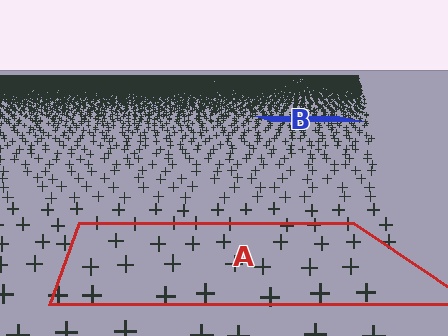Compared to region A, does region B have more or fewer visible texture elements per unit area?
Region B has more texture elements per unit area — they are packed more densely because it is farther away.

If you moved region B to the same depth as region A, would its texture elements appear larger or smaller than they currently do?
They would appear larger. At a closer depth, the same texture elements are projected at a bigger on-screen size.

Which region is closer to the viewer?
Region A is closer. The texture elements there are larger and more spread out.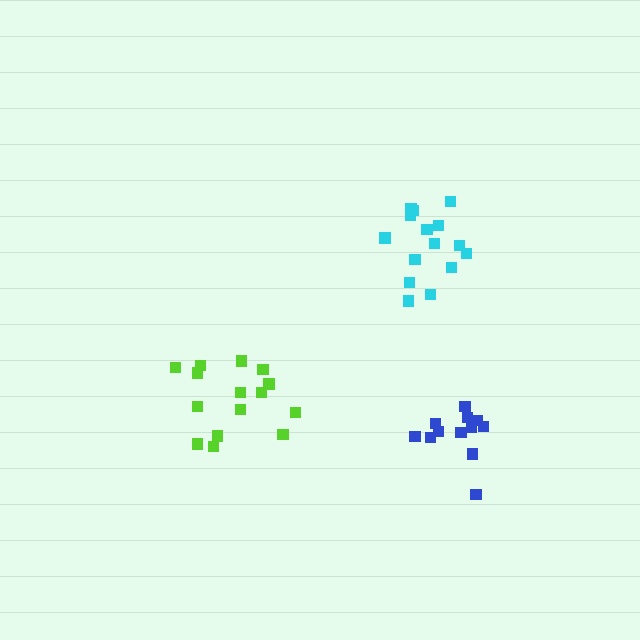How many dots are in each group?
Group 1: 15 dots, Group 2: 15 dots, Group 3: 13 dots (43 total).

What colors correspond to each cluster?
The clusters are colored: cyan, lime, blue.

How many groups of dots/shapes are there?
There are 3 groups.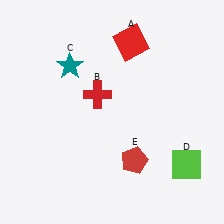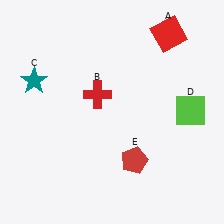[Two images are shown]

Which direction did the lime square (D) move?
The lime square (D) moved up.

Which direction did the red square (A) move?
The red square (A) moved right.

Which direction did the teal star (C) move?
The teal star (C) moved left.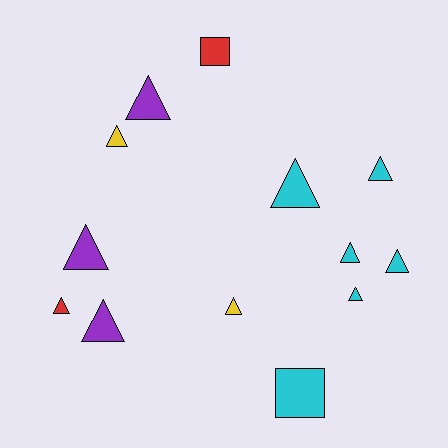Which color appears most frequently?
Cyan, with 6 objects.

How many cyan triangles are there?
There are 5 cyan triangles.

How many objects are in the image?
There are 13 objects.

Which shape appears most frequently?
Triangle, with 11 objects.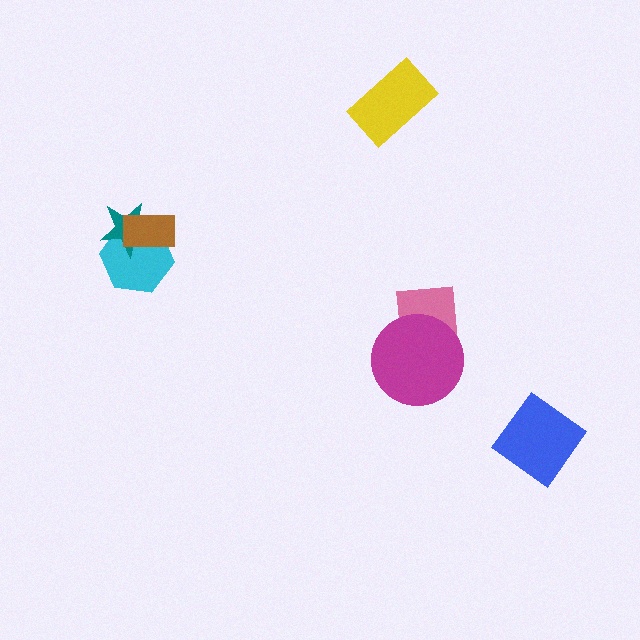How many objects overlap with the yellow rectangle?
0 objects overlap with the yellow rectangle.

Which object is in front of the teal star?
The brown rectangle is in front of the teal star.